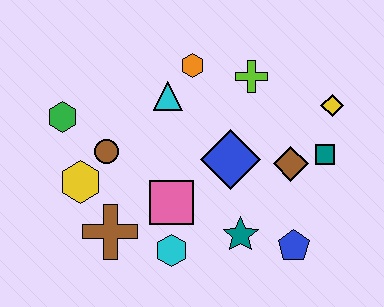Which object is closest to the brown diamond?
The teal square is closest to the brown diamond.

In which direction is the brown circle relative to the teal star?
The brown circle is to the left of the teal star.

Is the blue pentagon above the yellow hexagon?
No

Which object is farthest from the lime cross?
The brown cross is farthest from the lime cross.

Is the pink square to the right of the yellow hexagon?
Yes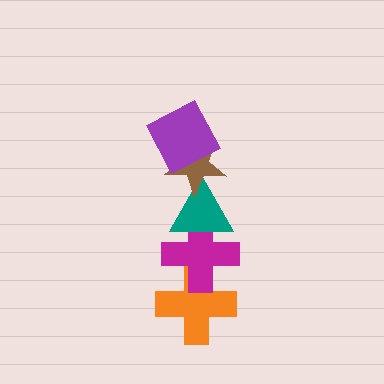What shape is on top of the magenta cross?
The teal triangle is on top of the magenta cross.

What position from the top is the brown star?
The brown star is 2nd from the top.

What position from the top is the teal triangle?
The teal triangle is 3rd from the top.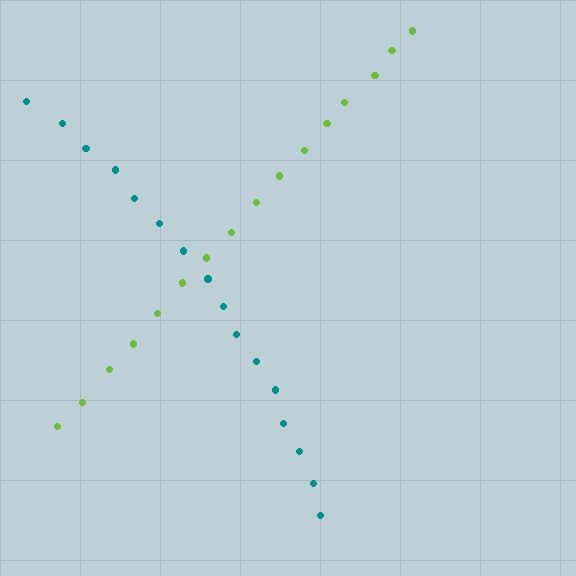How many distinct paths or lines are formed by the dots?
There are 2 distinct paths.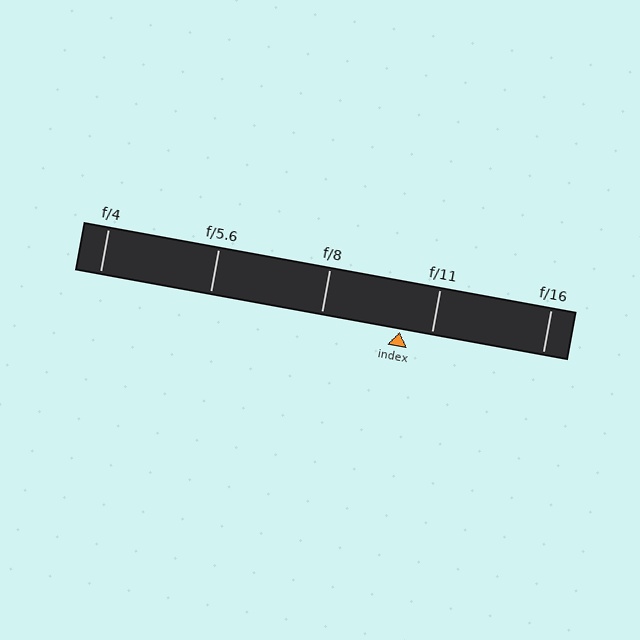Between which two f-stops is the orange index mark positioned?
The index mark is between f/8 and f/11.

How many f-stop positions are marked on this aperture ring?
There are 5 f-stop positions marked.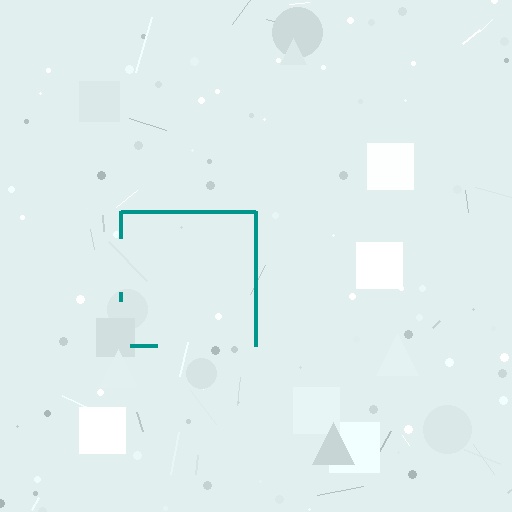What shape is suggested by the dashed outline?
The dashed outline suggests a square.